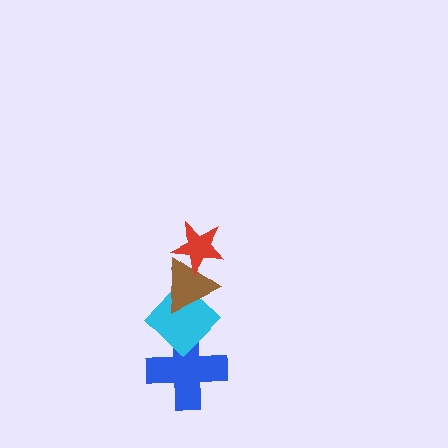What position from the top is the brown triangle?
The brown triangle is 2nd from the top.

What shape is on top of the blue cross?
The cyan diamond is on top of the blue cross.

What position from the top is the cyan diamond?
The cyan diamond is 3rd from the top.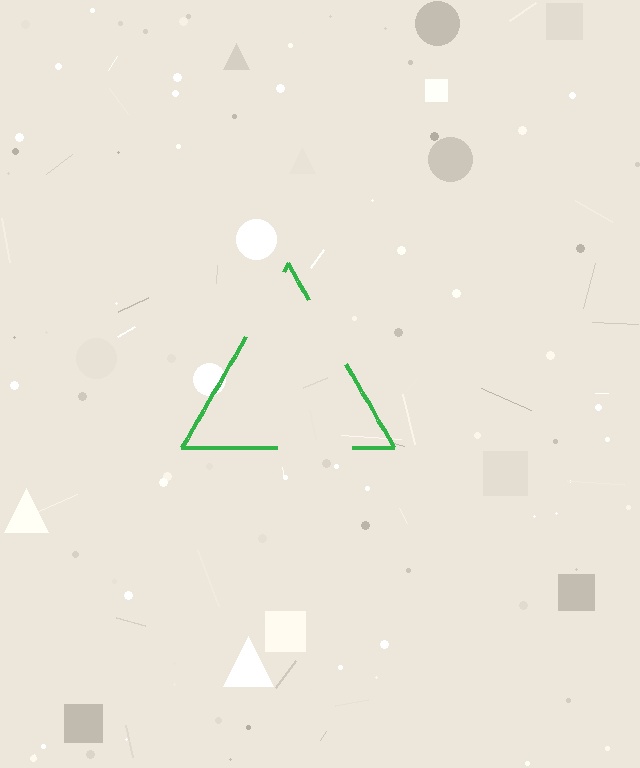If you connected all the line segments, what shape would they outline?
They would outline a triangle.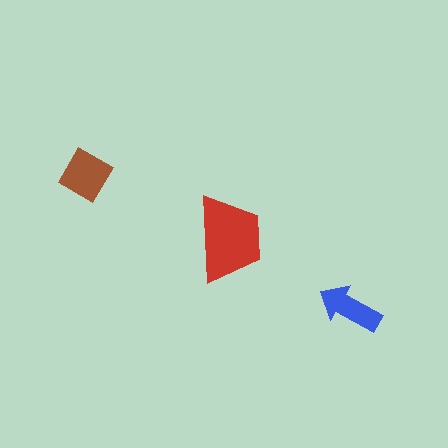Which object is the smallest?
The blue arrow.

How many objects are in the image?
There are 3 objects in the image.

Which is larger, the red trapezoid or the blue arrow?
The red trapezoid.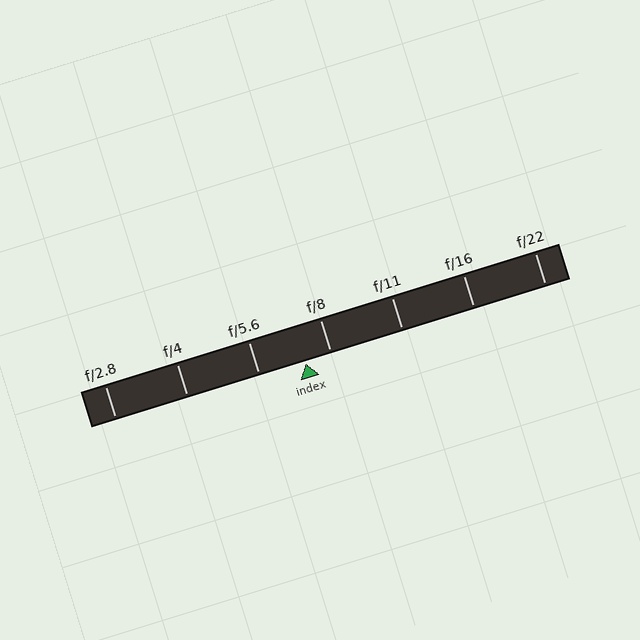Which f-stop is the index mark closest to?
The index mark is closest to f/8.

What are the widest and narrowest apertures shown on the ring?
The widest aperture shown is f/2.8 and the narrowest is f/22.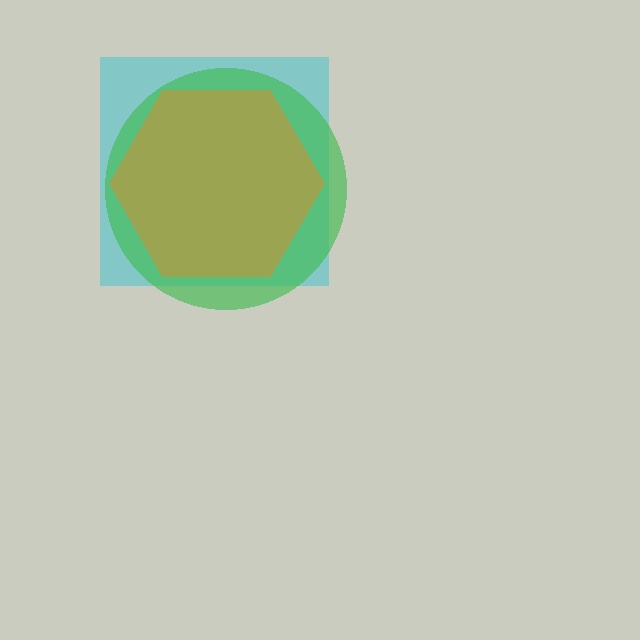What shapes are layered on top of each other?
The layered shapes are: a cyan square, a green circle, an orange hexagon.